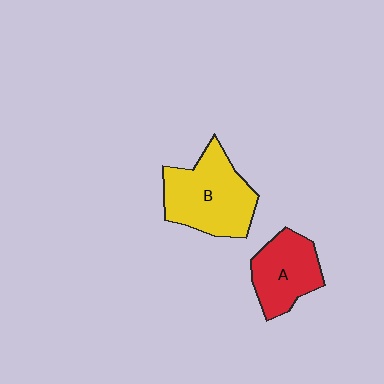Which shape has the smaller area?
Shape A (red).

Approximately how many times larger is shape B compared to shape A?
Approximately 1.4 times.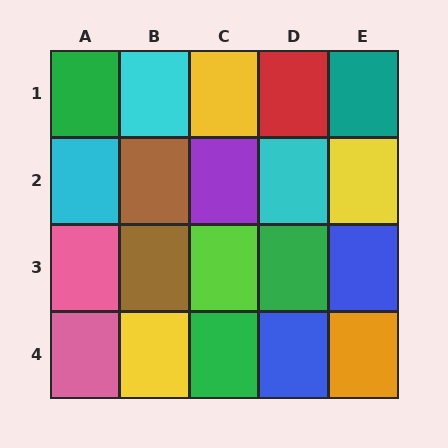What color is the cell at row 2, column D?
Cyan.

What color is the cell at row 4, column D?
Blue.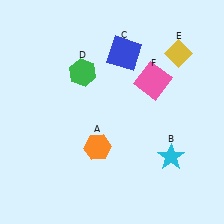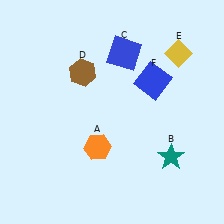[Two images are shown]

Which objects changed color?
B changed from cyan to teal. D changed from green to brown. F changed from pink to blue.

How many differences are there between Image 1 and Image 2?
There are 3 differences between the two images.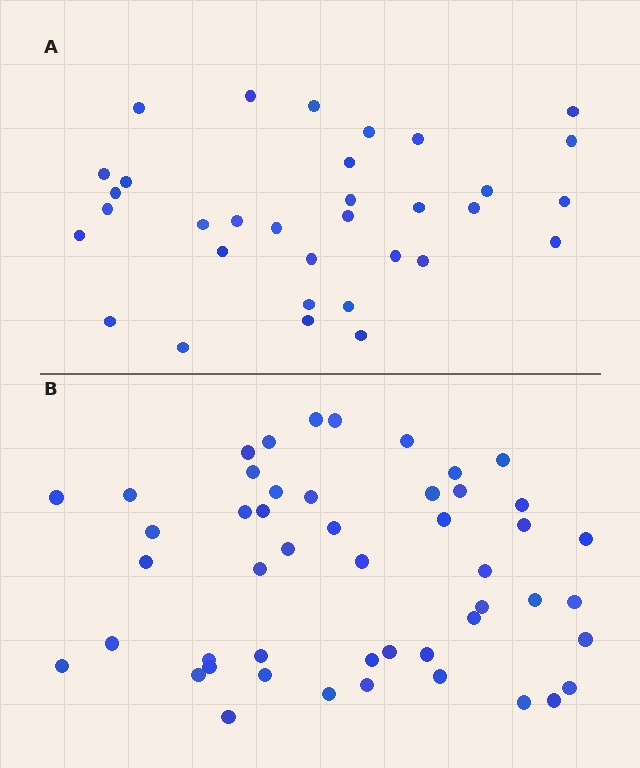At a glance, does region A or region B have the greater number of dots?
Region B (the bottom region) has more dots.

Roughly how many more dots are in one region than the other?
Region B has approximately 15 more dots than region A.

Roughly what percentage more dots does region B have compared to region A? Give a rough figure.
About 50% more.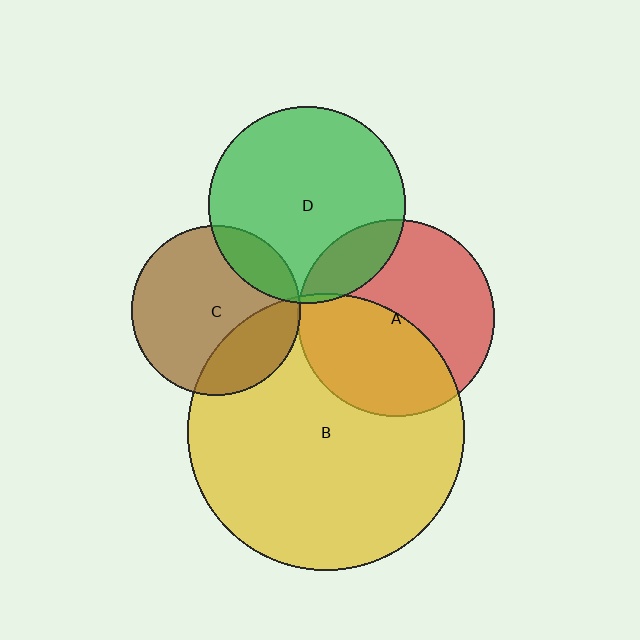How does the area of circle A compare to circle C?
Approximately 1.3 times.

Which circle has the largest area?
Circle B (yellow).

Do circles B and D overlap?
Yes.